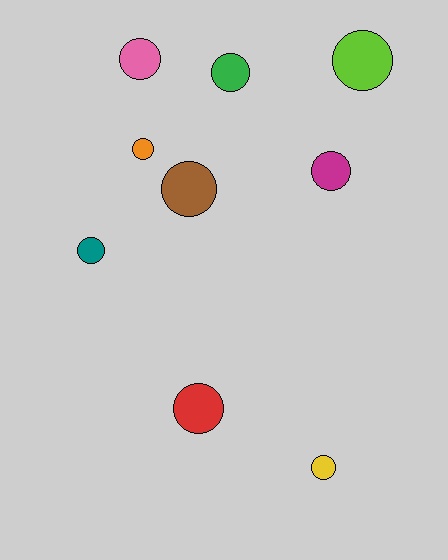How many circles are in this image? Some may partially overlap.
There are 9 circles.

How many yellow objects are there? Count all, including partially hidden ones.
There is 1 yellow object.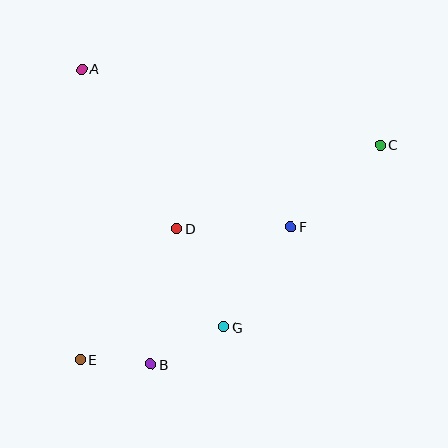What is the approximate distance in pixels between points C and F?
The distance between C and F is approximately 121 pixels.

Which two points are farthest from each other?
Points C and E are farthest from each other.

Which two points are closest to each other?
Points B and E are closest to each other.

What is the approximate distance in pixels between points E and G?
The distance between E and G is approximately 148 pixels.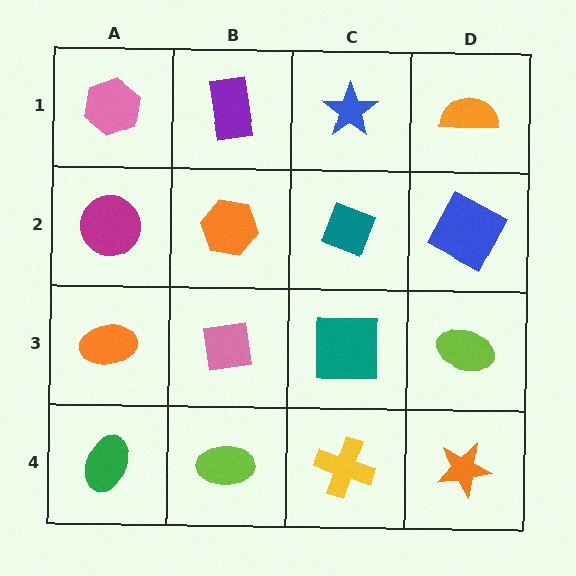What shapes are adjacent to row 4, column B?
A pink square (row 3, column B), a green ellipse (row 4, column A), a yellow cross (row 4, column C).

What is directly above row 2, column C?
A blue star.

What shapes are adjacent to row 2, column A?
A pink hexagon (row 1, column A), an orange ellipse (row 3, column A), an orange hexagon (row 2, column B).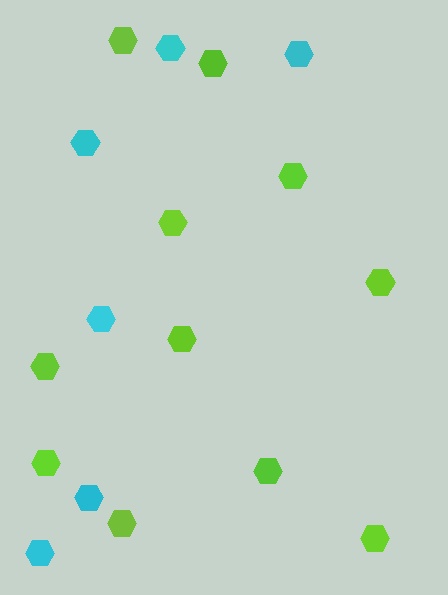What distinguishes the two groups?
There are 2 groups: one group of cyan hexagons (6) and one group of lime hexagons (11).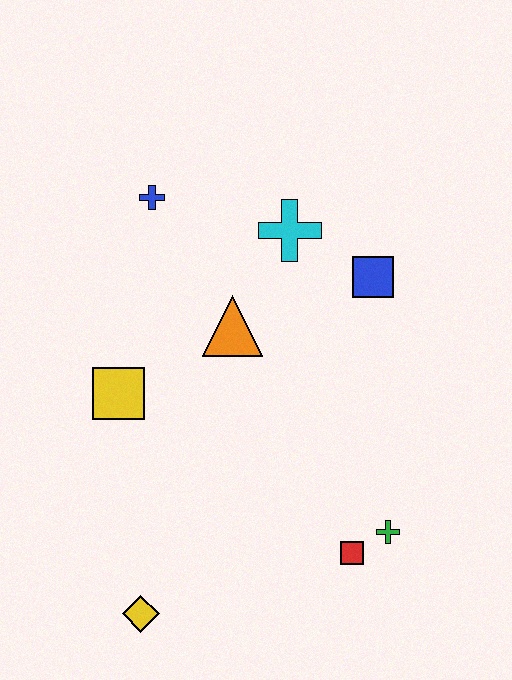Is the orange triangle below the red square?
No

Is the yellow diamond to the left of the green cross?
Yes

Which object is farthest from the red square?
The blue cross is farthest from the red square.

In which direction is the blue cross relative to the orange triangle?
The blue cross is above the orange triangle.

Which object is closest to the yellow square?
The orange triangle is closest to the yellow square.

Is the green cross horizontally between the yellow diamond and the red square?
No